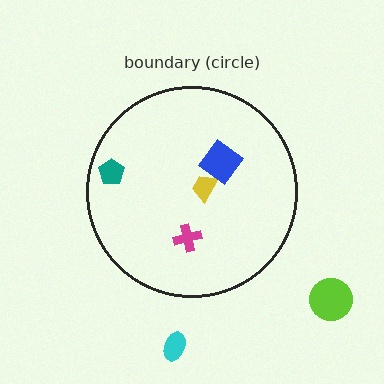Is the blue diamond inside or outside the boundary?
Inside.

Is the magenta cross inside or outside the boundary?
Inside.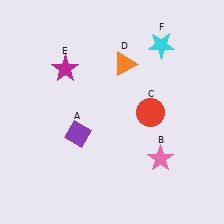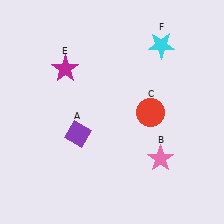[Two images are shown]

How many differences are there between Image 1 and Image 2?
There is 1 difference between the two images.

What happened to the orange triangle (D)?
The orange triangle (D) was removed in Image 2. It was in the top-right area of Image 1.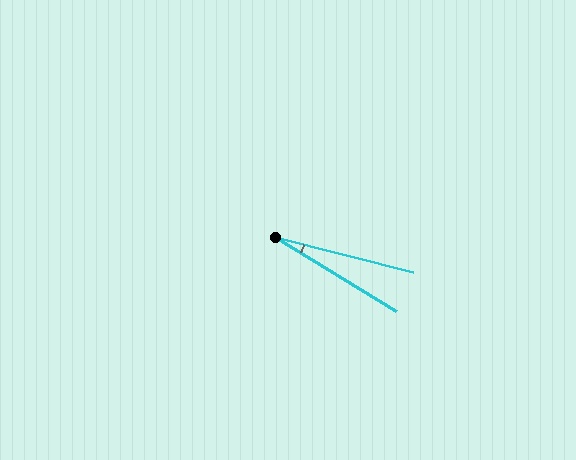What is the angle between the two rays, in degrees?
Approximately 17 degrees.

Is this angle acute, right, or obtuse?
It is acute.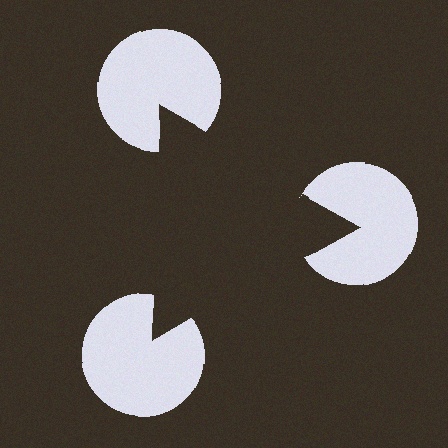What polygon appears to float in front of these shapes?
An illusory triangle — its edges are inferred from the aligned wedge cuts in the pac-man discs, not physically drawn.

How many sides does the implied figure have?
3 sides.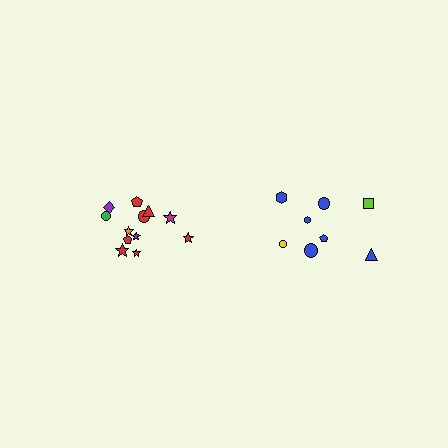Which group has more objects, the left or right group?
The left group.